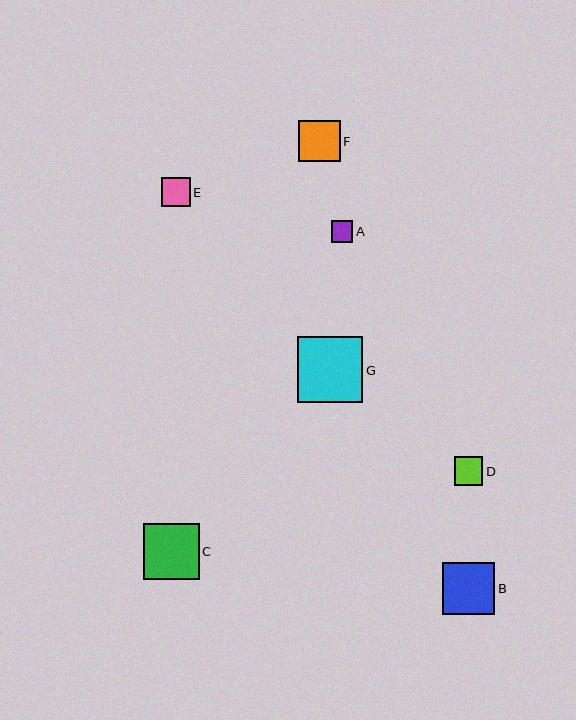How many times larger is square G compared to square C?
Square G is approximately 1.2 times the size of square C.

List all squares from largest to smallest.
From largest to smallest: G, C, B, F, E, D, A.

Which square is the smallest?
Square A is the smallest with a size of approximately 21 pixels.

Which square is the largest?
Square G is the largest with a size of approximately 65 pixels.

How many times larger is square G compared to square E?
Square G is approximately 2.3 times the size of square E.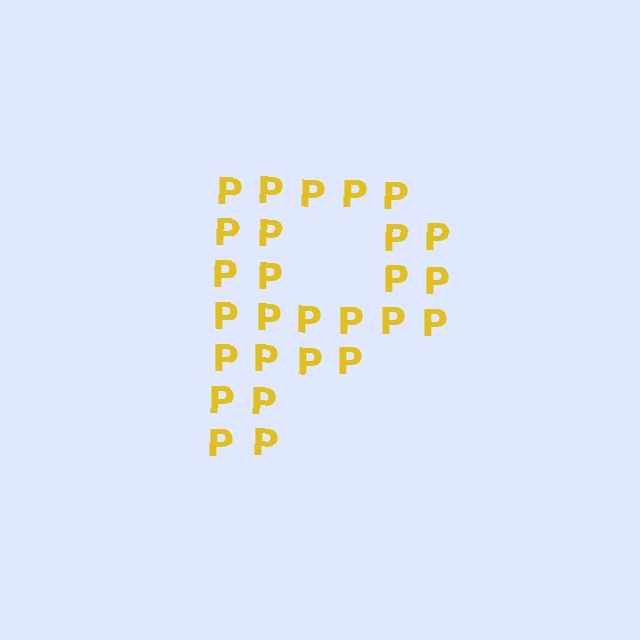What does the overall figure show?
The overall figure shows the letter P.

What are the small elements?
The small elements are letter P's.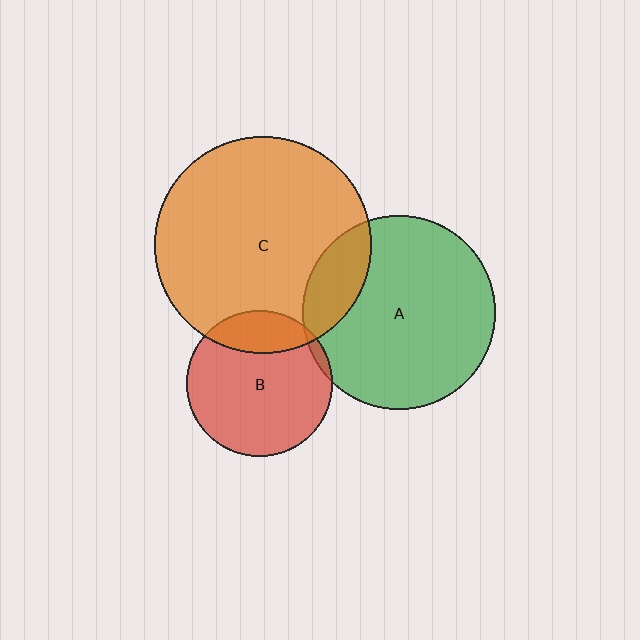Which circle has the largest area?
Circle C (orange).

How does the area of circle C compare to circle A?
Approximately 1.3 times.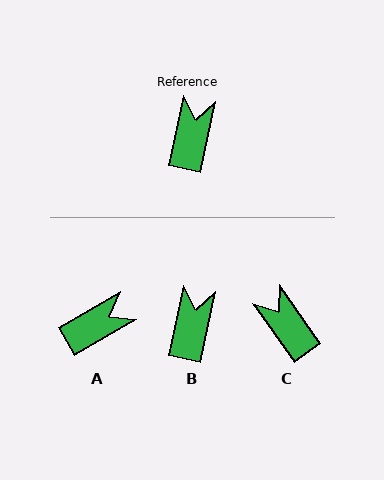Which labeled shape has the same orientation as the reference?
B.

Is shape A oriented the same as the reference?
No, it is off by about 47 degrees.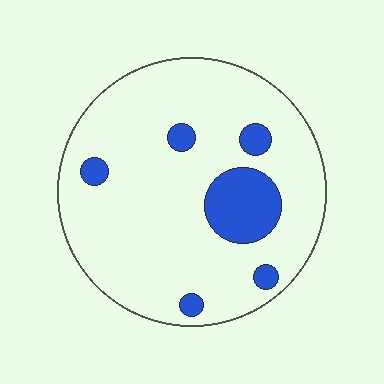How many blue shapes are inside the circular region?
6.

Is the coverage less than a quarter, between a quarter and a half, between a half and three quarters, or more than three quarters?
Less than a quarter.